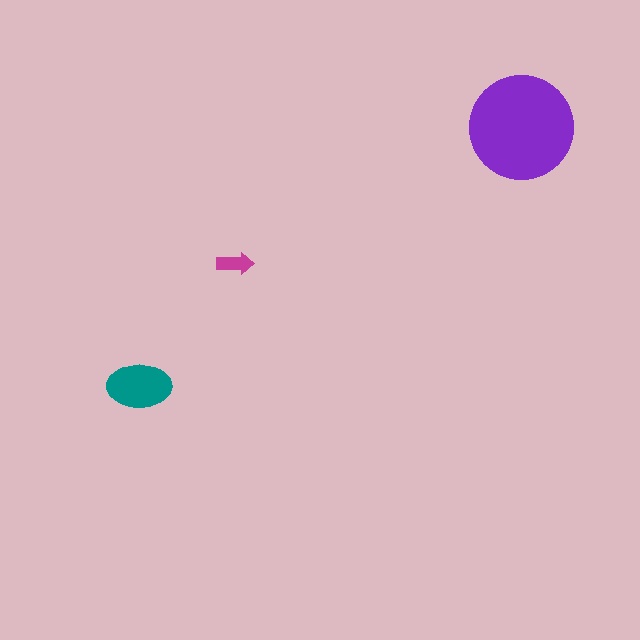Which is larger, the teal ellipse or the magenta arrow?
The teal ellipse.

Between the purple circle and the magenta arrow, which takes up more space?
The purple circle.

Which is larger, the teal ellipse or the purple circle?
The purple circle.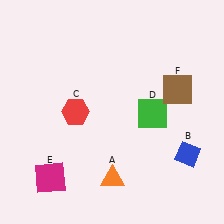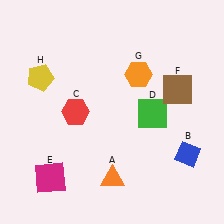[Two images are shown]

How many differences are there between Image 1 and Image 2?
There are 2 differences between the two images.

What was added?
An orange hexagon (G), a yellow pentagon (H) were added in Image 2.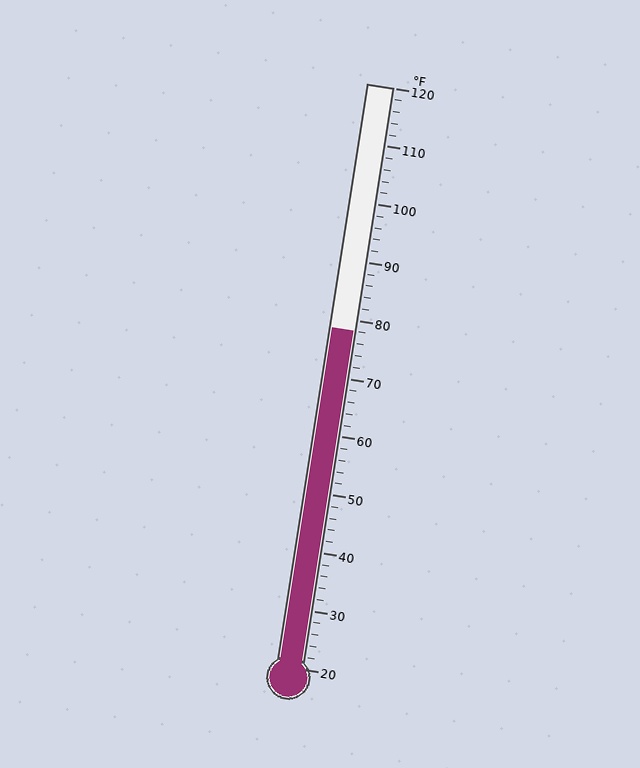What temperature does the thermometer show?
The thermometer shows approximately 78°F.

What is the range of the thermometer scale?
The thermometer scale ranges from 20°F to 120°F.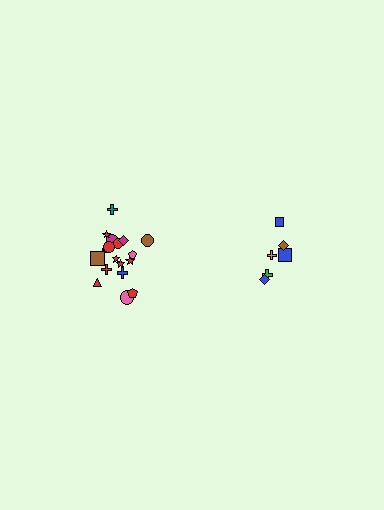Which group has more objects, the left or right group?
The left group.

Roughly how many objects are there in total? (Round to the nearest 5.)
Roughly 25 objects in total.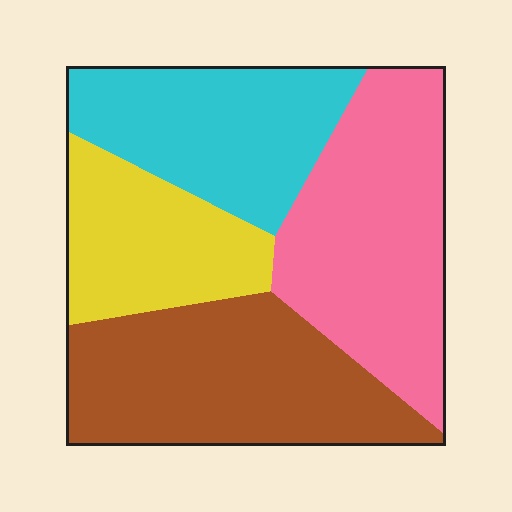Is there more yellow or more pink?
Pink.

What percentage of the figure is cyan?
Cyan takes up about one quarter (1/4) of the figure.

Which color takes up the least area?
Yellow, at roughly 20%.